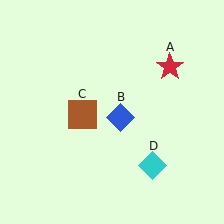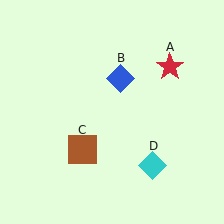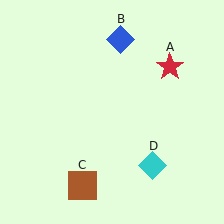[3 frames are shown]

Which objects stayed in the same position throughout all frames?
Red star (object A) and cyan diamond (object D) remained stationary.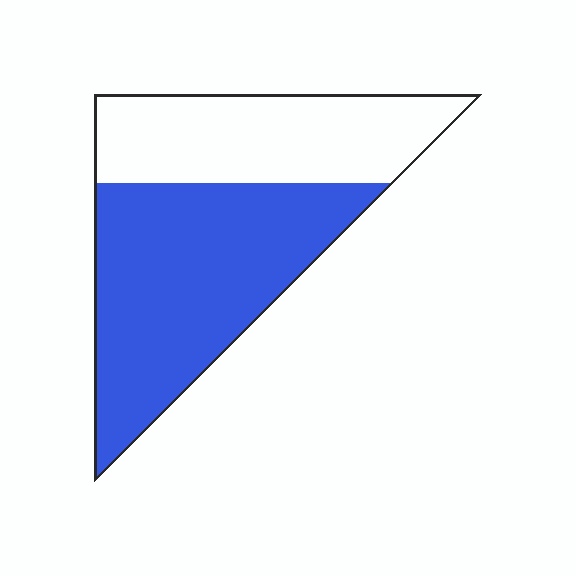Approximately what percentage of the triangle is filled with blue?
Approximately 60%.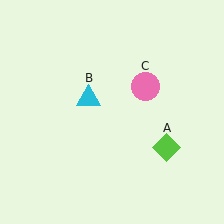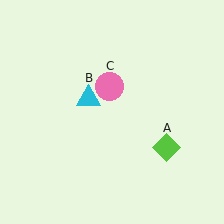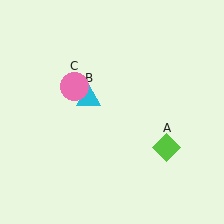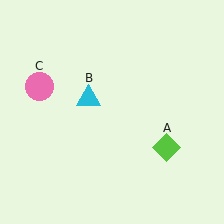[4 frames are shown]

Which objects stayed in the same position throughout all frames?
Lime diamond (object A) and cyan triangle (object B) remained stationary.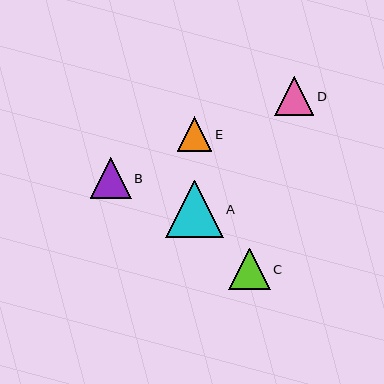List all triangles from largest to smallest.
From largest to smallest: A, C, B, D, E.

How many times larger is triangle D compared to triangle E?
Triangle D is approximately 1.1 times the size of triangle E.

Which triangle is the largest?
Triangle A is the largest with a size of approximately 57 pixels.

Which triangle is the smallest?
Triangle E is the smallest with a size of approximately 34 pixels.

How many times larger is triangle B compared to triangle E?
Triangle B is approximately 1.2 times the size of triangle E.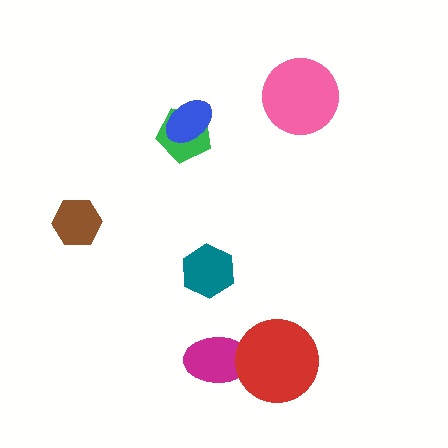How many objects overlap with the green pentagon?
1 object overlaps with the green pentagon.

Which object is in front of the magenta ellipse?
The red circle is in front of the magenta ellipse.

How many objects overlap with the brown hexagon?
0 objects overlap with the brown hexagon.